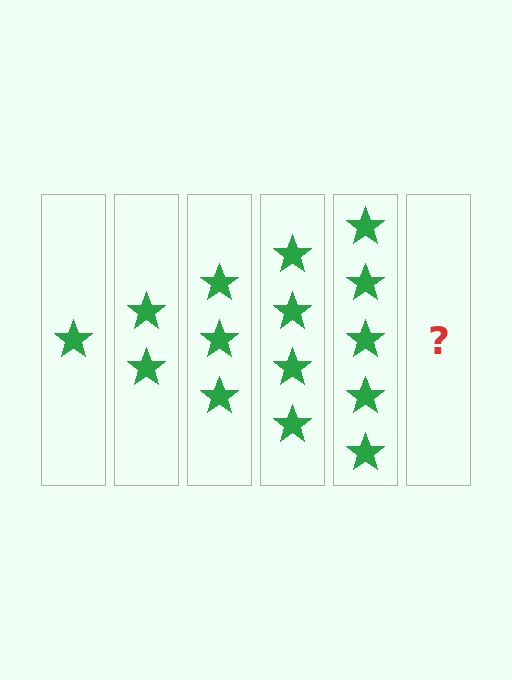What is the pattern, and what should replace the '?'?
The pattern is that each step adds one more star. The '?' should be 6 stars.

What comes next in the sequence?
The next element should be 6 stars.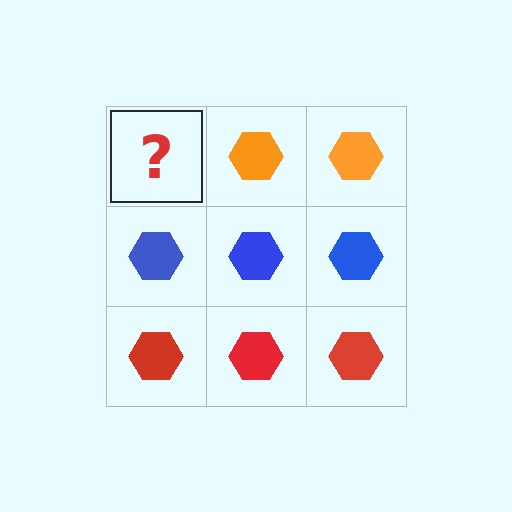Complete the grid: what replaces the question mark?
The question mark should be replaced with an orange hexagon.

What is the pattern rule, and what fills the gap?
The rule is that each row has a consistent color. The gap should be filled with an orange hexagon.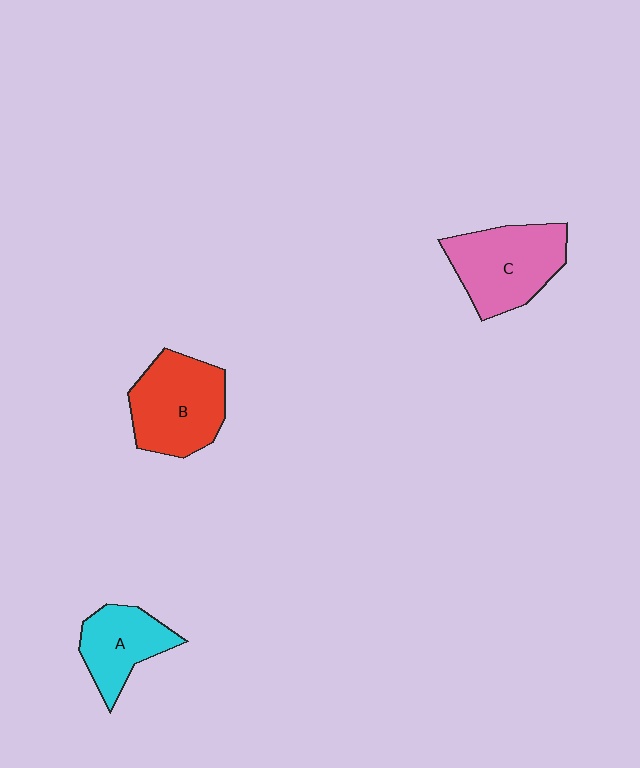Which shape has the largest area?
Shape C (pink).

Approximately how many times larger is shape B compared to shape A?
Approximately 1.4 times.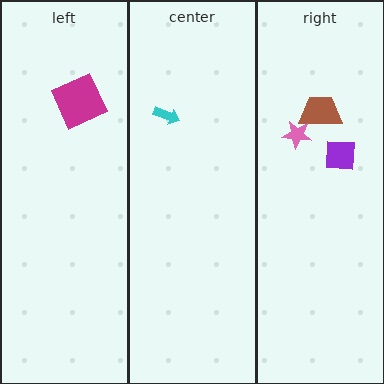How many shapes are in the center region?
1.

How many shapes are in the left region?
1.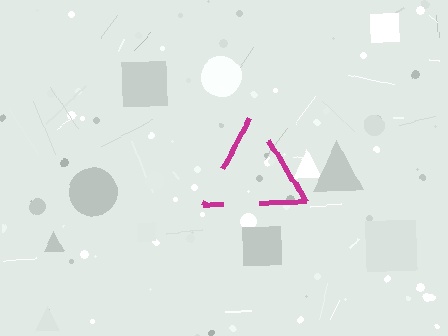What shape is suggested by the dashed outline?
The dashed outline suggests a triangle.